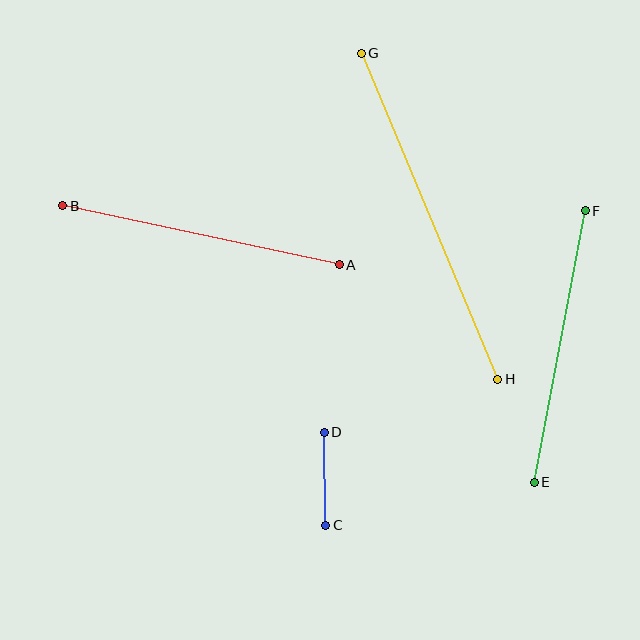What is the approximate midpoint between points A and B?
The midpoint is at approximately (201, 235) pixels.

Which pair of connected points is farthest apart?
Points G and H are farthest apart.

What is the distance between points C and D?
The distance is approximately 93 pixels.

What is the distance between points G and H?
The distance is approximately 354 pixels.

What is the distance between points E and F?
The distance is approximately 276 pixels.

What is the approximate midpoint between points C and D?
The midpoint is at approximately (325, 479) pixels.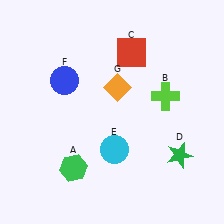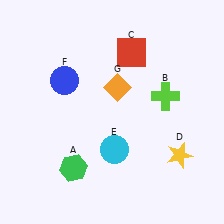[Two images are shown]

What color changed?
The star (D) changed from green in Image 1 to yellow in Image 2.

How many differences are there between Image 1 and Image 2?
There is 1 difference between the two images.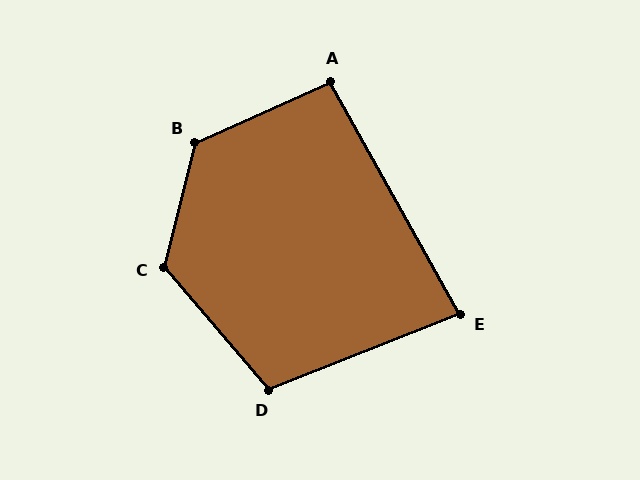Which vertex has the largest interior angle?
B, at approximately 128 degrees.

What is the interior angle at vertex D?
Approximately 109 degrees (obtuse).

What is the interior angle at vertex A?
Approximately 95 degrees (approximately right).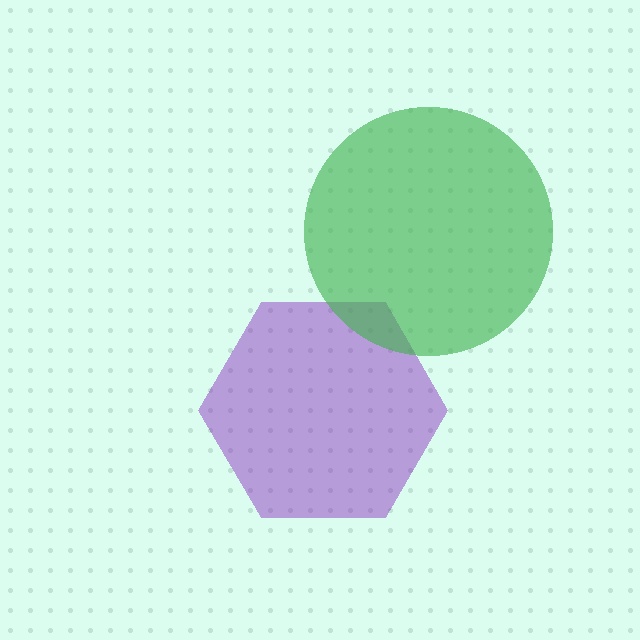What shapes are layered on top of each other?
The layered shapes are: a purple hexagon, a green circle.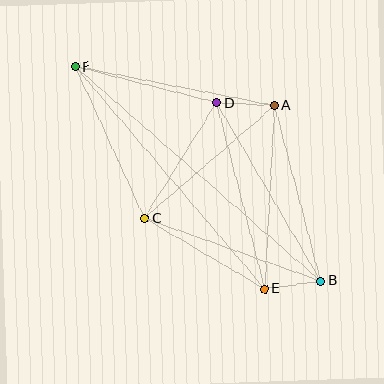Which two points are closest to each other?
Points B and E are closest to each other.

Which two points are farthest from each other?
Points B and F are farthest from each other.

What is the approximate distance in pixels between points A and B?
The distance between A and B is approximately 182 pixels.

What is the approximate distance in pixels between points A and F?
The distance between A and F is approximately 203 pixels.